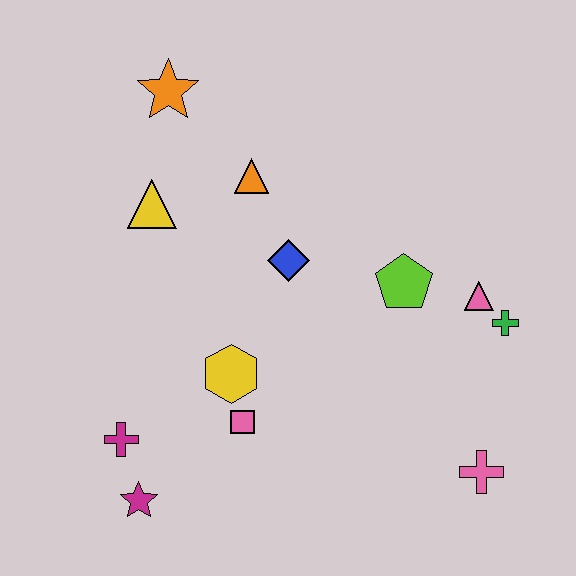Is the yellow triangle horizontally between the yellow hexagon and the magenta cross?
Yes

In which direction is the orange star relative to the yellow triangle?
The orange star is above the yellow triangle.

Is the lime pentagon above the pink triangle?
Yes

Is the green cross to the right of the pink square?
Yes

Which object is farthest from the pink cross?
The orange star is farthest from the pink cross.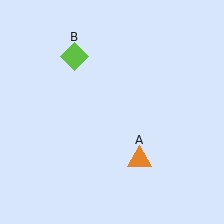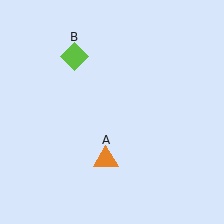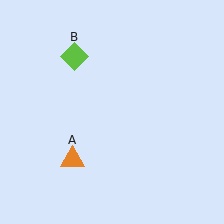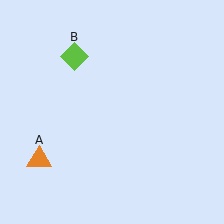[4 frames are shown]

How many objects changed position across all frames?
1 object changed position: orange triangle (object A).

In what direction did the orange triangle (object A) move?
The orange triangle (object A) moved left.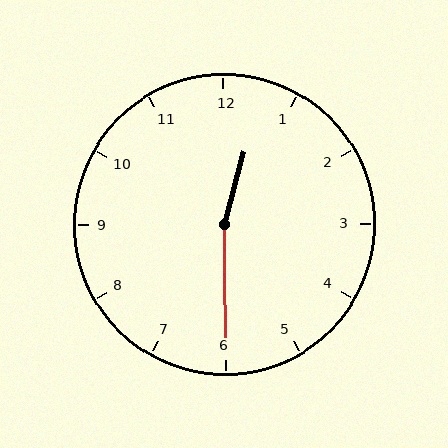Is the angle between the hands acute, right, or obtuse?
It is obtuse.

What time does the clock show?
12:30.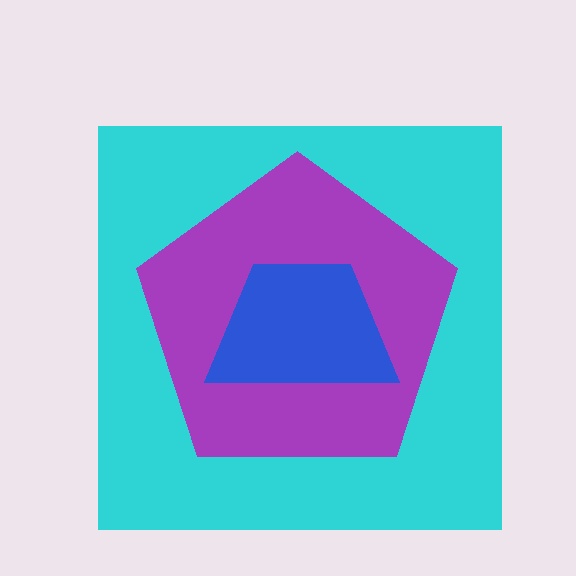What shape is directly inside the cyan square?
The purple pentagon.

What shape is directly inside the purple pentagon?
The blue trapezoid.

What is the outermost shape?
The cyan square.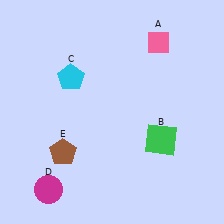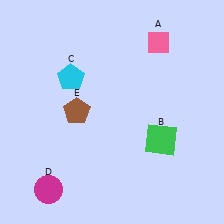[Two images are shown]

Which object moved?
The brown pentagon (E) moved up.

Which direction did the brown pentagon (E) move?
The brown pentagon (E) moved up.